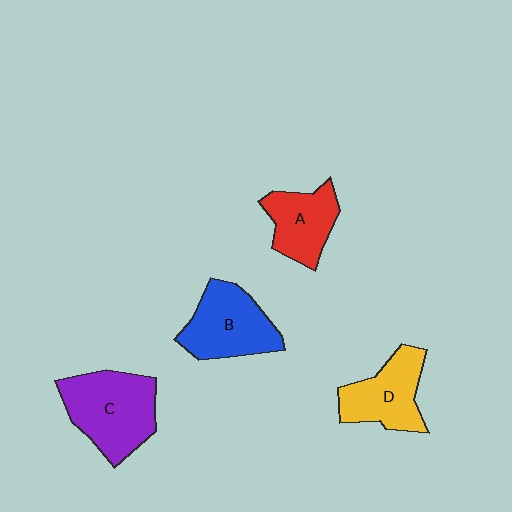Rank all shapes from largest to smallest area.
From largest to smallest: C (purple), B (blue), D (yellow), A (red).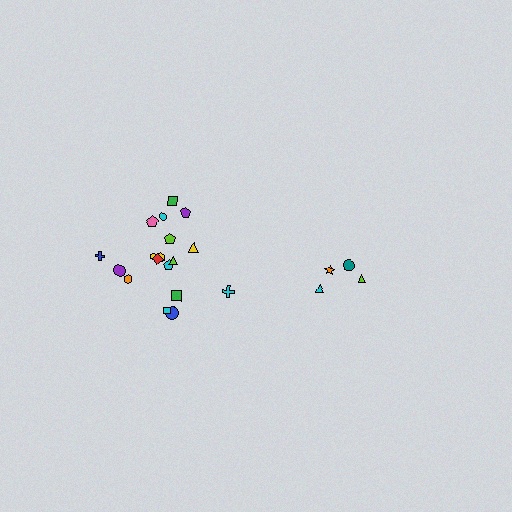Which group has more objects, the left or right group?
The left group.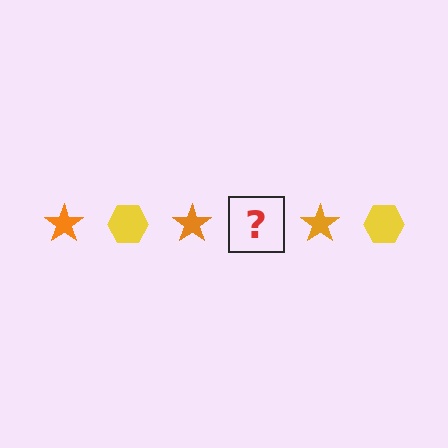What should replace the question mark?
The question mark should be replaced with a yellow hexagon.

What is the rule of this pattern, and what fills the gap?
The rule is that the pattern alternates between orange star and yellow hexagon. The gap should be filled with a yellow hexagon.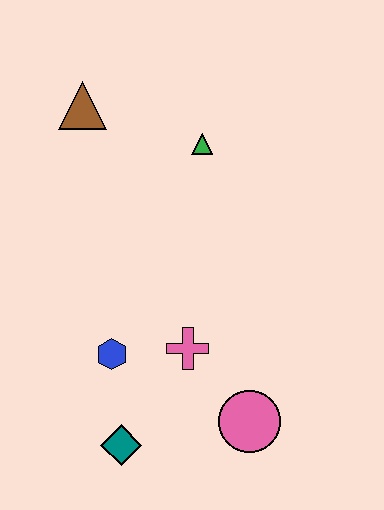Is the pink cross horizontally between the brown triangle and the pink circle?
Yes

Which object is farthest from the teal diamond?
The brown triangle is farthest from the teal diamond.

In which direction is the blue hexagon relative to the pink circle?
The blue hexagon is to the left of the pink circle.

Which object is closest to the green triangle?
The brown triangle is closest to the green triangle.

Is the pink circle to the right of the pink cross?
Yes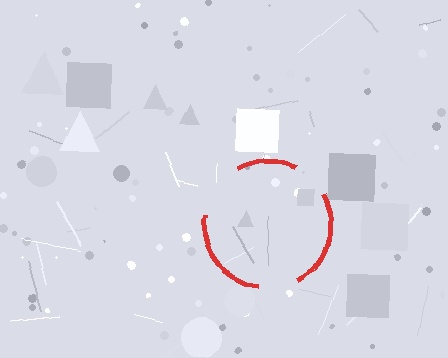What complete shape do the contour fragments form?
The contour fragments form a circle.